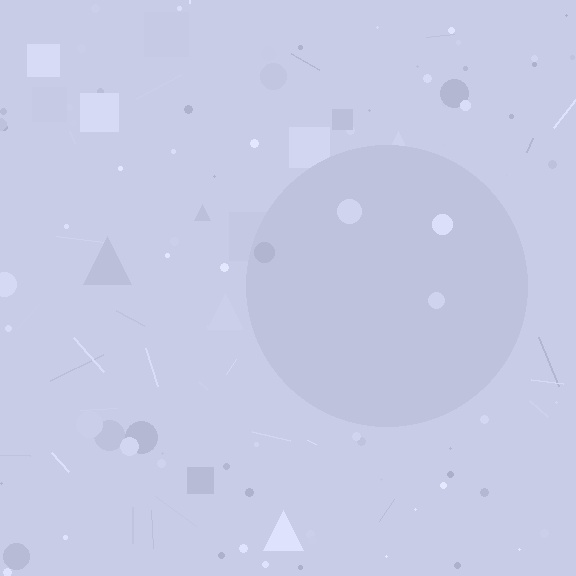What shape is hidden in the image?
A circle is hidden in the image.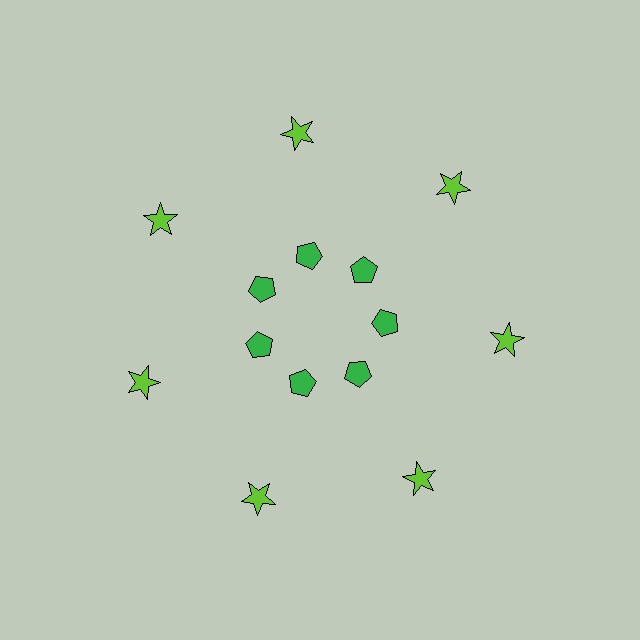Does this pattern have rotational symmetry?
Yes, this pattern has 7-fold rotational symmetry. It looks the same after rotating 51 degrees around the center.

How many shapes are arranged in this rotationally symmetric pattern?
There are 14 shapes, arranged in 7 groups of 2.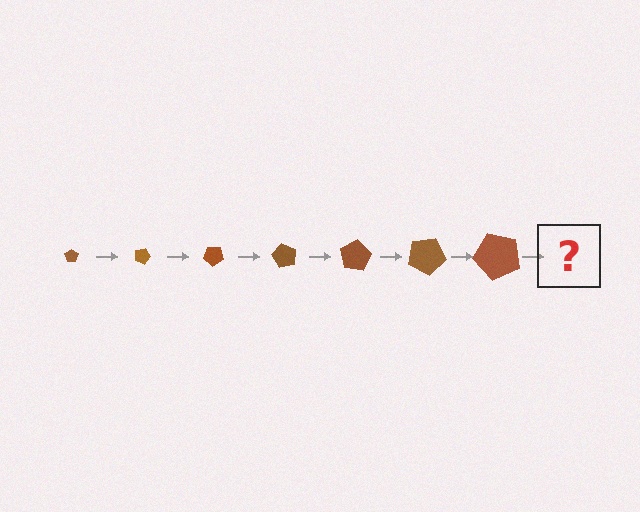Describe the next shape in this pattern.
It should be a pentagon, larger than the previous one and rotated 140 degrees from the start.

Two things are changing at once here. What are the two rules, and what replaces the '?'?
The two rules are that the pentagon grows larger each step and it rotates 20 degrees each step. The '?' should be a pentagon, larger than the previous one and rotated 140 degrees from the start.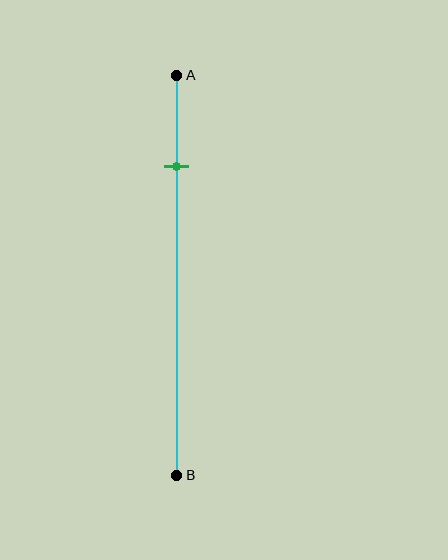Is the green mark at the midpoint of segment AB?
No, the mark is at about 25% from A, not at the 50% midpoint.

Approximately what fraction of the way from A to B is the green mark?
The green mark is approximately 25% of the way from A to B.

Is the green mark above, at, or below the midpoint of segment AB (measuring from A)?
The green mark is above the midpoint of segment AB.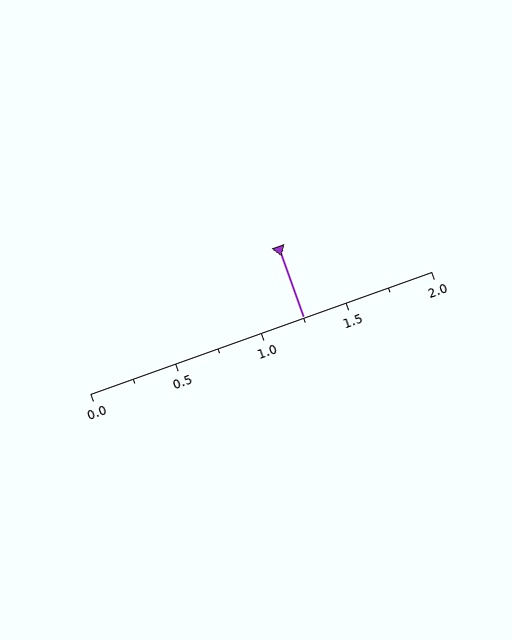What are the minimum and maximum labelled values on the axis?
The axis runs from 0.0 to 2.0.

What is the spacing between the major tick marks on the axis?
The major ticks are spaced 0.5 apart.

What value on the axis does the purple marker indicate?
The marker indicates approximately 1.25.